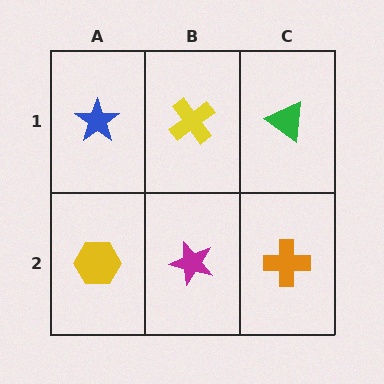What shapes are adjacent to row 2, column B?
A yellow cross (row 1, column B), a yellow hexagon (row 2, column A), an orange cross (row 2, column C).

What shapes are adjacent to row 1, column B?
A magenta star (row 2, column B), a blue star (row 1, column A), a green triangle (row 1, column C).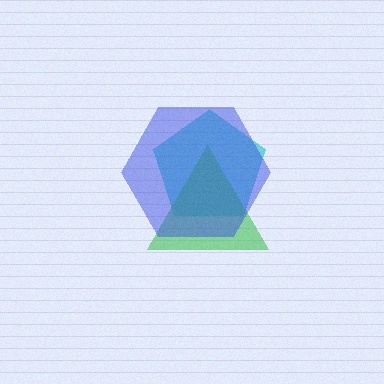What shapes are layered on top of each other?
The layered shapes are: a cyan pentagon, a green triangle, a blue hexagon.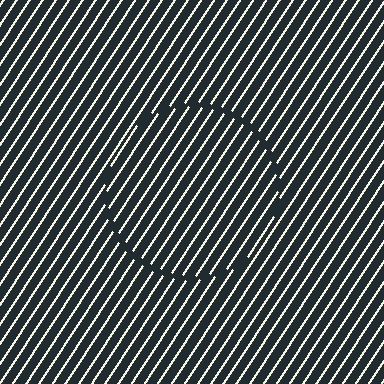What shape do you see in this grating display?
An illusory circle. The interior of the shape contains the same grating, shifted by half a period — the contour is defined by the phase discontinuity where line-ends from the inner and outer gratings abut.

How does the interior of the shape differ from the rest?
The interior of the shape contains the same grating, shifted by half a period — the contour is defined by the phase discontinuity where line-ends from the inner and outer gratings abut.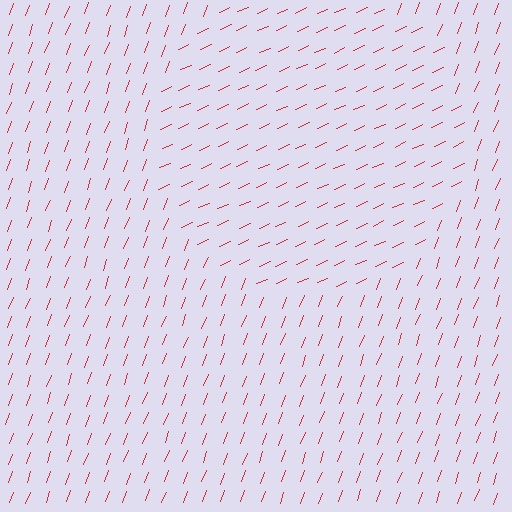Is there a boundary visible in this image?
Yes, there is a texture boundary formed by a change in line orientation.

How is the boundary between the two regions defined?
The boundary is defined purely by a change in line orientation (approximately 45 degrees difference). All lines are the same color and thickness.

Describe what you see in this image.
The image is filled with small red line segments. A circle region in the image has lines oriented differently from the surrounding lines, creating a visible texture boundary.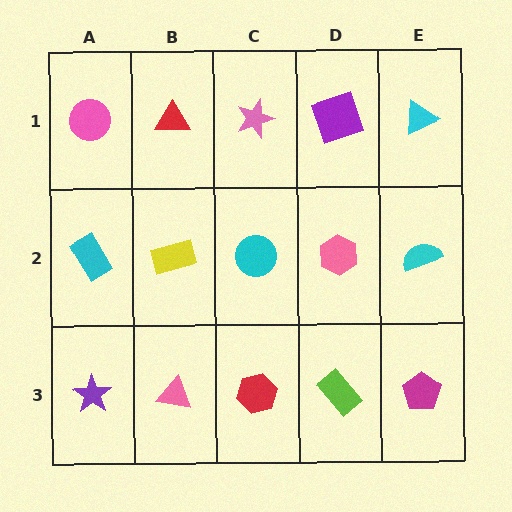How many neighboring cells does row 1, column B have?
3.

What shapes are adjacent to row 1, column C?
A cyan circle (row 2, column C), a red triangle (row 1, column B), a purple square (row 1, column D).